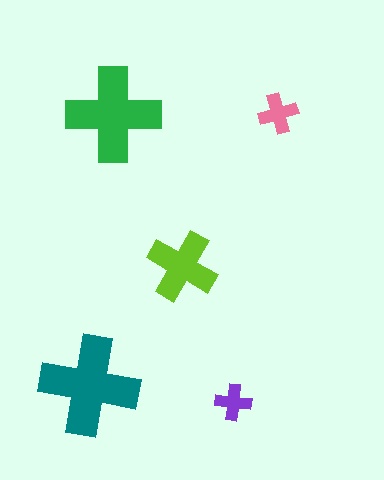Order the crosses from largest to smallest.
the teal one, the green one, the lime one, the pink one, the purple one.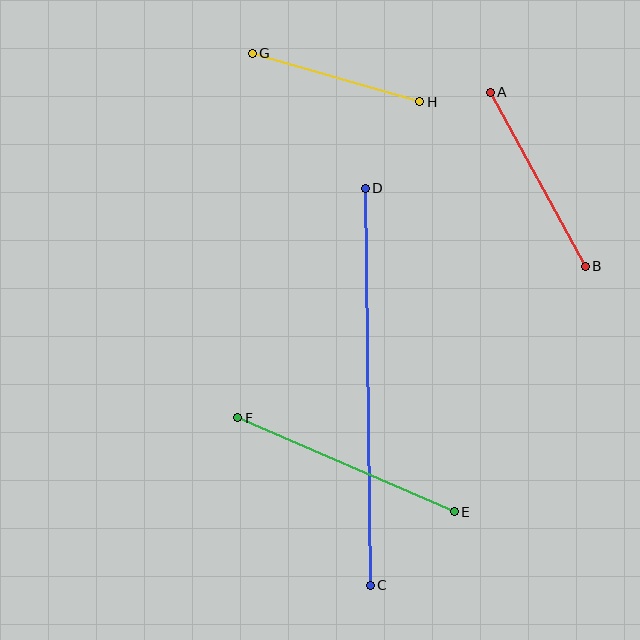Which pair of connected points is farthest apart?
Points C and D are farthest apart.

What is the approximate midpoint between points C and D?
The midpoint is at approximately (368, 387) pixels.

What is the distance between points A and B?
The distance is approximately 198 pixels.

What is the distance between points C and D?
The distance is approximately 397 pixels.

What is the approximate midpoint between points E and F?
The midpoint is at approximately (346, 465) pixels.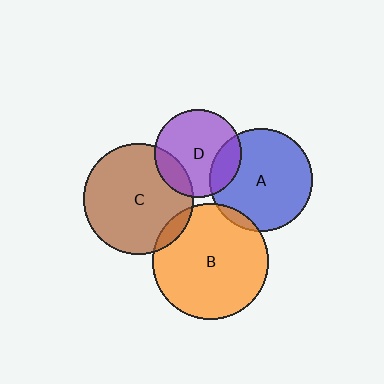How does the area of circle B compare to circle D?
Approximately 1.8 times.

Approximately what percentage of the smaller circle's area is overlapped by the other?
Approximately 5%.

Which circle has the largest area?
Circle B (orange).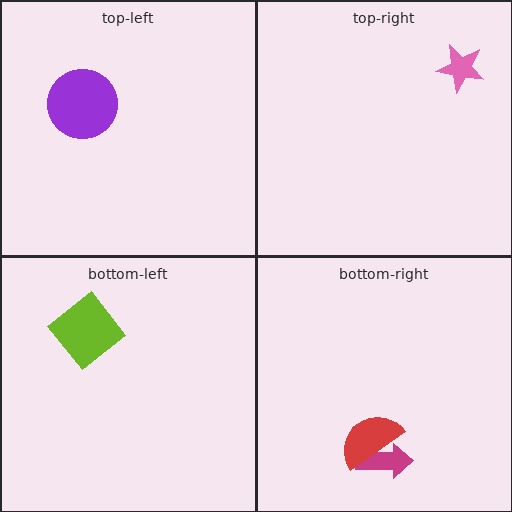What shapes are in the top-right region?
The pink star.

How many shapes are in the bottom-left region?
1.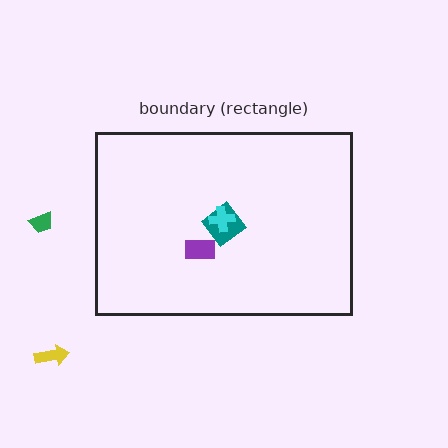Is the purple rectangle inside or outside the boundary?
Inside.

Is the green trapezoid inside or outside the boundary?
Outside.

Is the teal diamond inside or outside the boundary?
Inside.